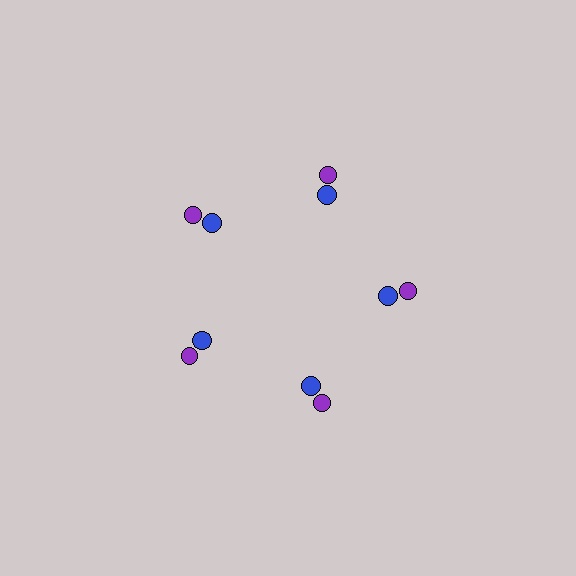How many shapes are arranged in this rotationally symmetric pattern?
There are 10 shapes, arranged in 5 groups of 2.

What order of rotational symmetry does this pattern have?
This pattern has 5-fold rotational symmetry.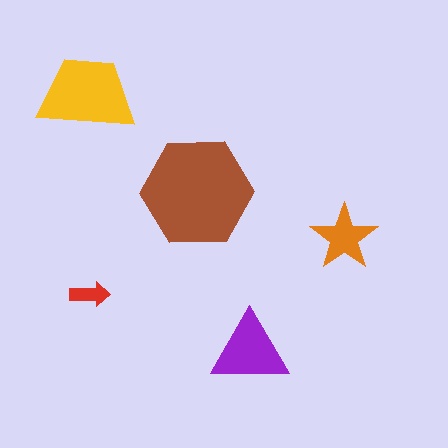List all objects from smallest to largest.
The red arrow, the orange star, the purple triangle, the yellow trapezoid, the brown hexagon.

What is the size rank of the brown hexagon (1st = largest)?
1st.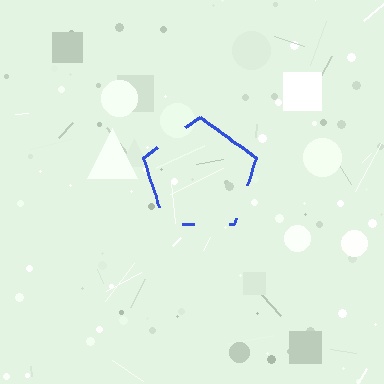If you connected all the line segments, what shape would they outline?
They would outline a pentagon.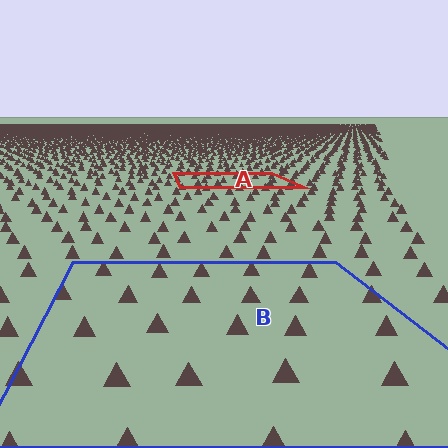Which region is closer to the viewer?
Region B is closer. The texture elements there are larger and more spread out.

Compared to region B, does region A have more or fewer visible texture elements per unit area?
Region A has more texture elements per unit area — they are packed more densely because it is farther away.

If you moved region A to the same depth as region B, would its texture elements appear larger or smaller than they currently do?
They would appear larger. At a closer depth, the same texture elements are projected at a bigger on-screen size.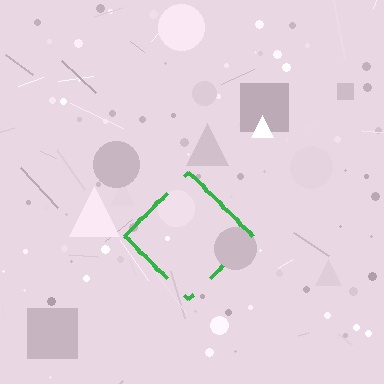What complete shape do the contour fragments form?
The contour fragments form a diamond.